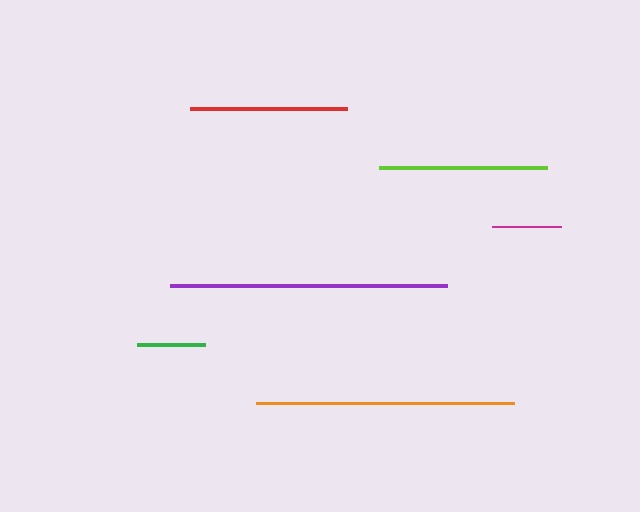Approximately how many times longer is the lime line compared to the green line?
The lime line is approximately 2.5 times the length of the green line.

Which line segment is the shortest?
The green line is the shortest at approximately 68 pixels.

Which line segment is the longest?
The purple line is the longest at approximately 276 pixels.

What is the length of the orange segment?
The orange segment is approximately 258 pixels long.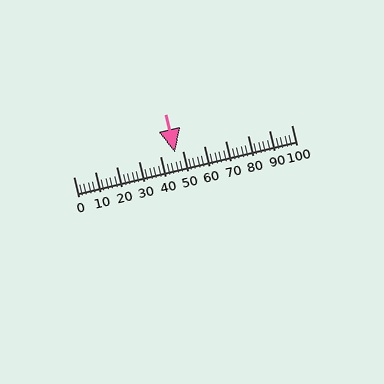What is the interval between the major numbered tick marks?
The major tick marks are spaced 10 units apart.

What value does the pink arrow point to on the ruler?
The pink arrow points to approximately 47.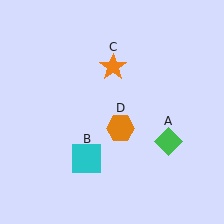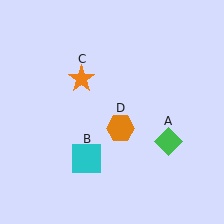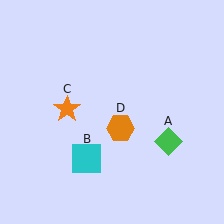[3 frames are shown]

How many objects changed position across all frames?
1 object changed position: orange star (object C).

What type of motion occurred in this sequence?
The orange star (object C) rotated counterclockwise around the center of the scene.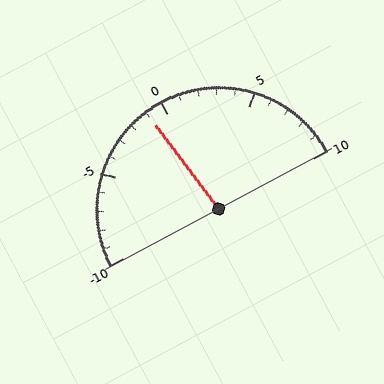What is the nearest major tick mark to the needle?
The nearest major tick mark is 0.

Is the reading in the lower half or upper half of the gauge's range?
The reading is in the lower half of the range (-10 to 10).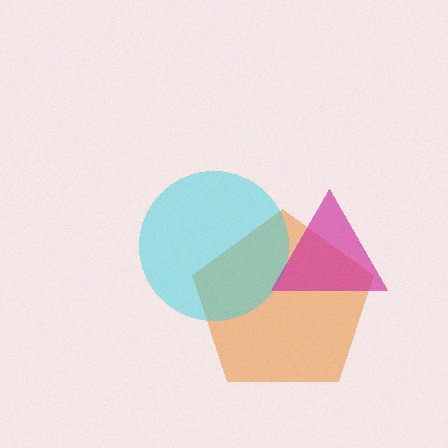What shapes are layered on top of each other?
The layered shapes are: an orange pentagon, a cyan circle, a magenta triangle.